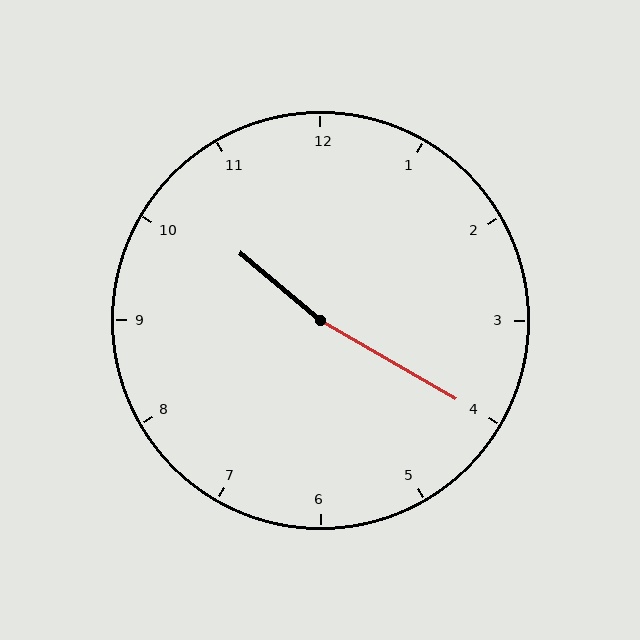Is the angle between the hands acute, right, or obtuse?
It is obtuse.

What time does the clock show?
10:20.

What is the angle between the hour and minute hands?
Approximately 170 degrees.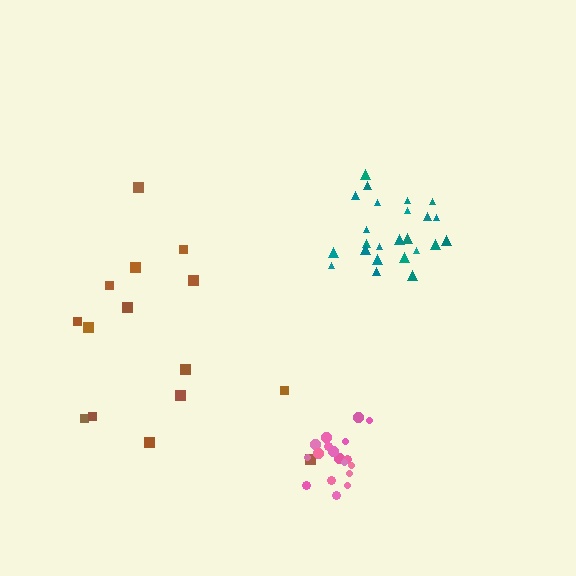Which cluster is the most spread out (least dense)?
Brown.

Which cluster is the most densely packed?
Pink.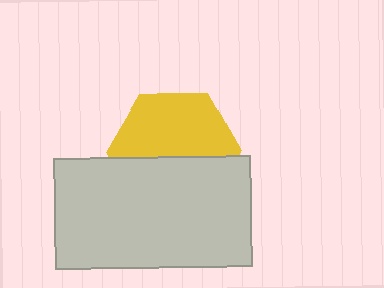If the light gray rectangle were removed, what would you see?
You would see the complete yellow hexagon.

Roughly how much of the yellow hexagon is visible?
About half of it is visible (roughly 54%).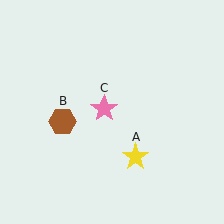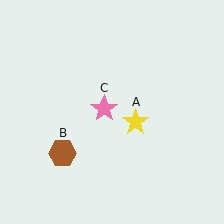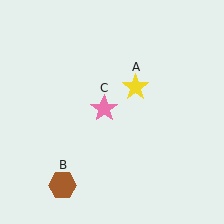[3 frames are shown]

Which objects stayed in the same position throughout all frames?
Pink star (object C) remained stationary.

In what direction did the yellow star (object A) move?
The yellow star (object A) moved up.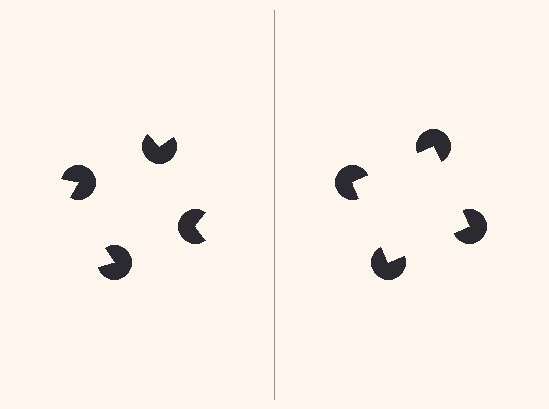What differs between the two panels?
The pac-man discs are positioned identically on both sides; only the wedge orientations differ. On the right they align to a square; on the left they are misaligned.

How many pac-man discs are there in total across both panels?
8 — 4 on each side.